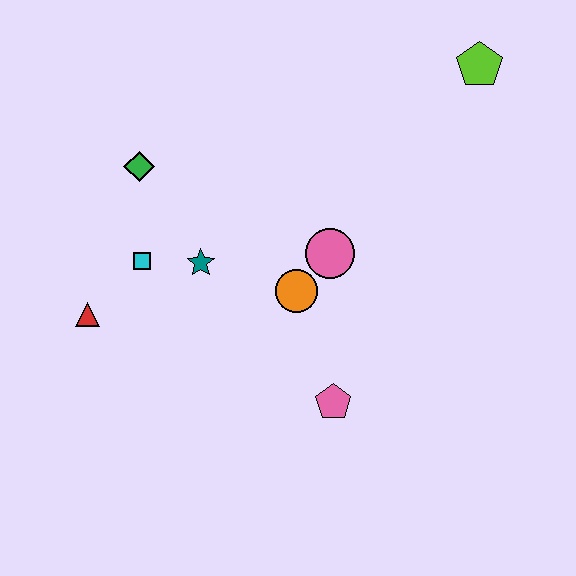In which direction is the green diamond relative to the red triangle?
The green diamond is above the red triangle.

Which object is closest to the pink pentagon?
The orange circle is closest to the pink pentagon.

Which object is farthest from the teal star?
The lime pentagon is farthest from the teal star.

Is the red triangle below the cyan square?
Yes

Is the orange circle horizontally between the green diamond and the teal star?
No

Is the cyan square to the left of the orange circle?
Yes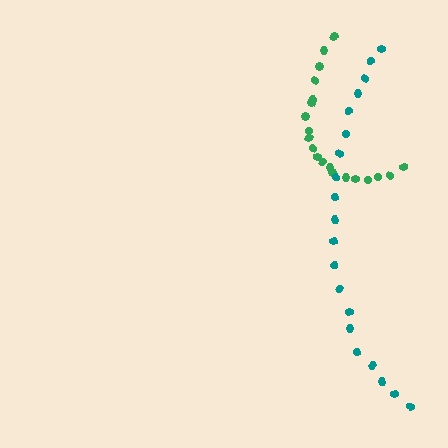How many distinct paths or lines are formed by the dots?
There are 2 distinct paths.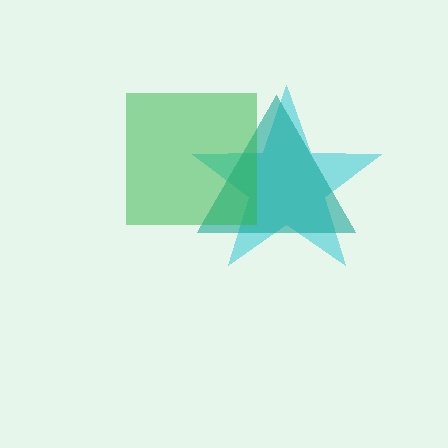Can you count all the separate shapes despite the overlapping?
Yes, there are 3 separate shapes.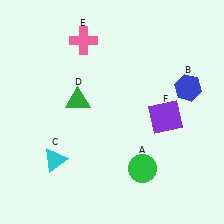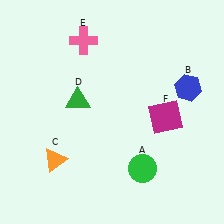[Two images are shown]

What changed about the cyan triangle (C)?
In Image 1, C is cyan. In Image 2, it changed to orange.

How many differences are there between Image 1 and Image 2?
There are 2 differences between the two images.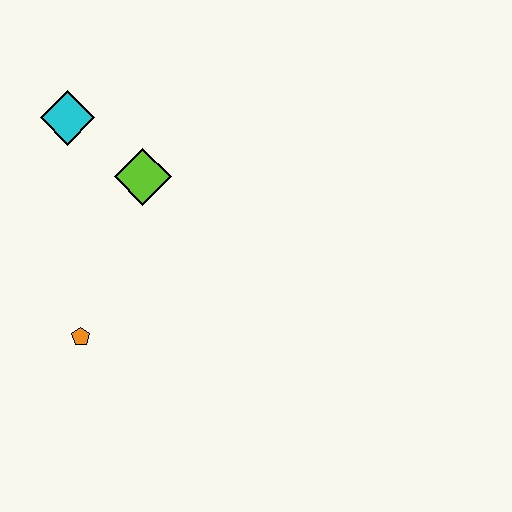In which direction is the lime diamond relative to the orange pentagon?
The lime diamond is above the orange pentagon.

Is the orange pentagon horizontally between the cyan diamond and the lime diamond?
Yes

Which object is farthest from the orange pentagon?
The cyan diamond is farthest from the orange pentagon.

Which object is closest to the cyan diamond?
The lime diamond is closest to the cyan diamond.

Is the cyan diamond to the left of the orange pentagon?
Yes